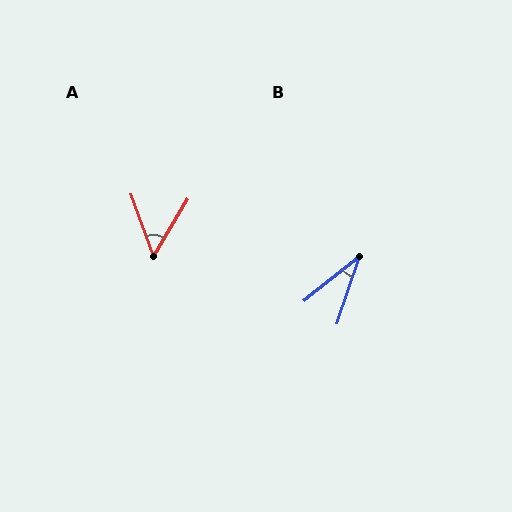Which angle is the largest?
A, at approximately 51 degrees.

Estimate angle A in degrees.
Approximately 51 degrees.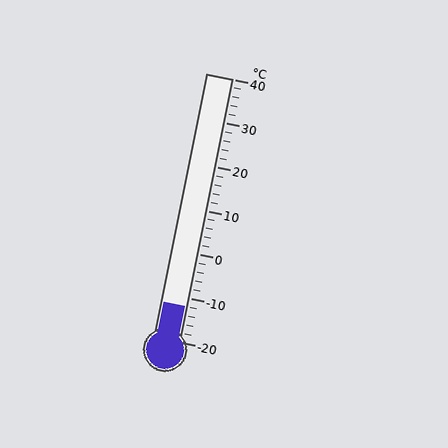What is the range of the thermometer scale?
The thermometer scale ranges from -20°C to 40°C.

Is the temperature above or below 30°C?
The temperature is below 30°C.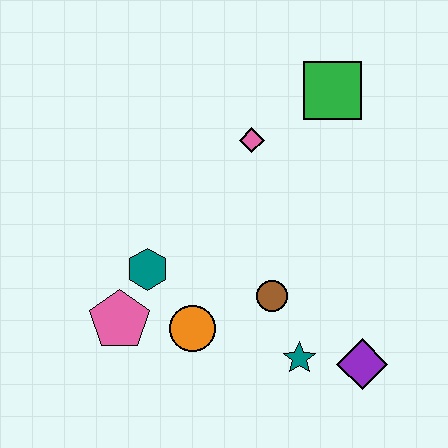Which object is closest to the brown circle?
The teal star is closest to the brown circle.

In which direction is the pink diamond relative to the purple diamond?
The pink diamond is above the purple diamond.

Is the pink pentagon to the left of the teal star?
Yes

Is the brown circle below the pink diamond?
Yes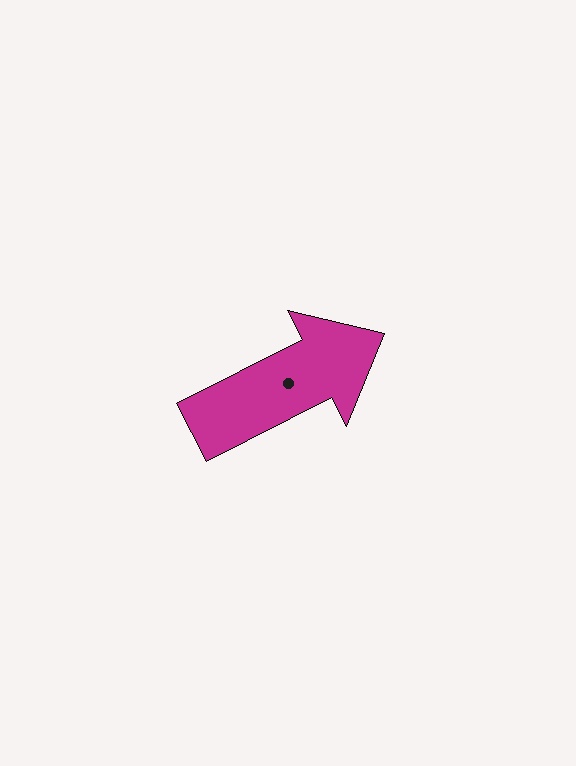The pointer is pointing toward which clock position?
Roughly 2 o'clock.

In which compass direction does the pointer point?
Northeast.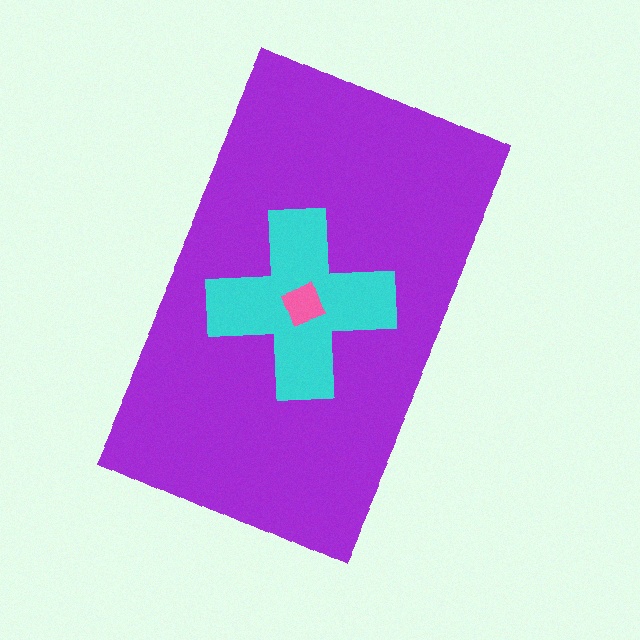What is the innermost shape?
The pink diamond.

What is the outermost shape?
The purple rectangle.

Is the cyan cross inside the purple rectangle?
Yes.